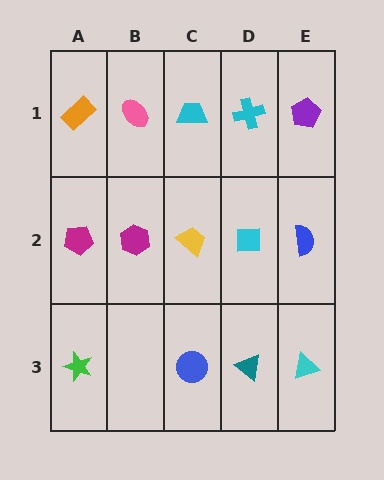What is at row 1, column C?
A cyan trapezoid.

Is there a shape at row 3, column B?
No, that cell is empty.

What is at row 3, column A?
A green star.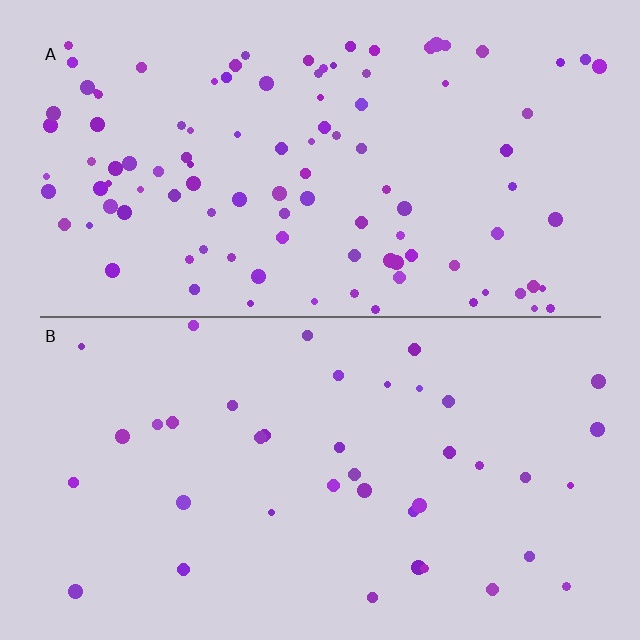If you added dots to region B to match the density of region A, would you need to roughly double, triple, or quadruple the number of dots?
Approximately triple.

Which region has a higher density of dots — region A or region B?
A (the top).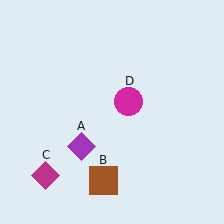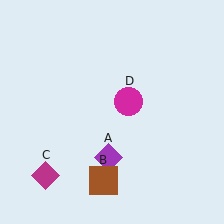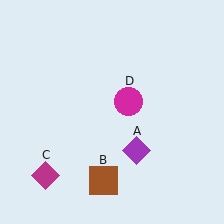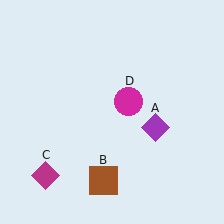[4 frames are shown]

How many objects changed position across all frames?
1 object changed position: purple diamond (object A).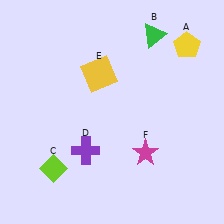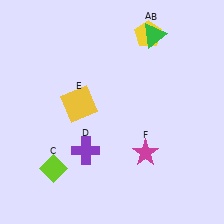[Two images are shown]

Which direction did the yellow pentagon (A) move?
The yellow pentagon (A) moved left.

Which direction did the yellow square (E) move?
The yellow square (E) moved down.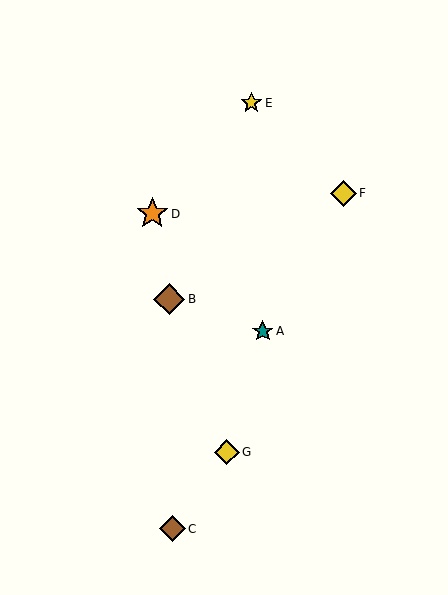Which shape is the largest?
The orange star (labeled D) is the largest.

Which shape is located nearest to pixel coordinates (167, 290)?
The brown diamond (labeled B) at (169, 299) is nearest to that location.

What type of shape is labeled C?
Shape C is a brown diamond.